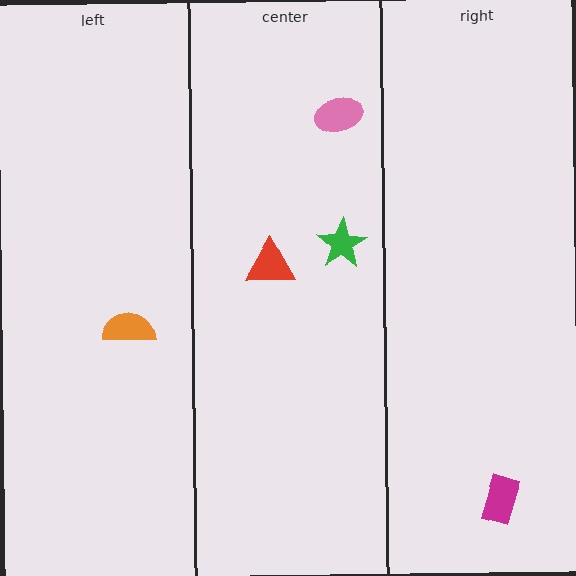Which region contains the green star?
The center region.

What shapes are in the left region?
The orange semicircle.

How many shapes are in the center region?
3.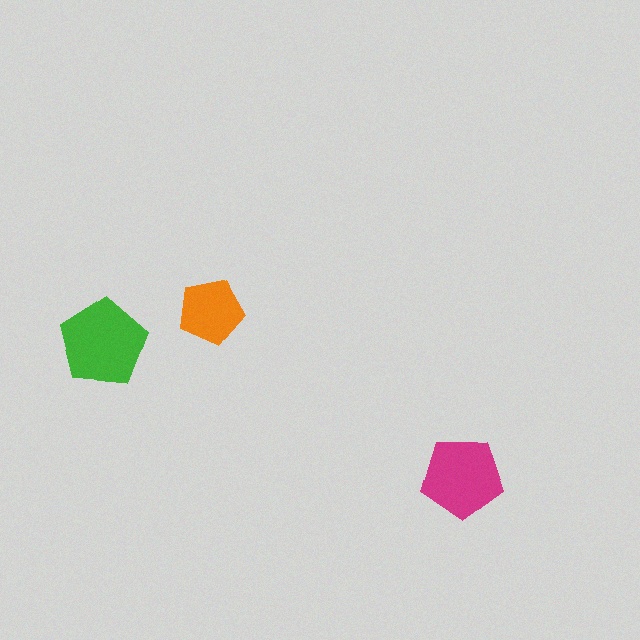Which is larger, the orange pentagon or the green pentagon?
The green one.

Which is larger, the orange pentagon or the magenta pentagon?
The magenta one.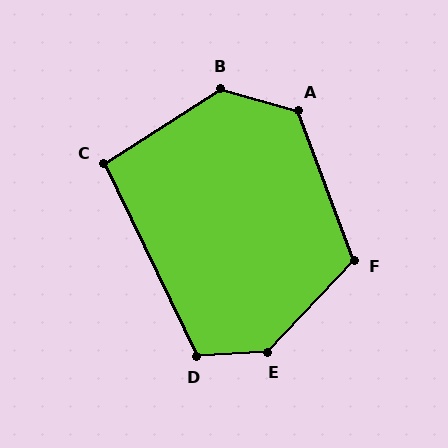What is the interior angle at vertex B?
Approximately 132 degrees (obtuse).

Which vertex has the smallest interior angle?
C, at approximately 97 degrees.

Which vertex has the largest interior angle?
E, at approximately 137 degrees.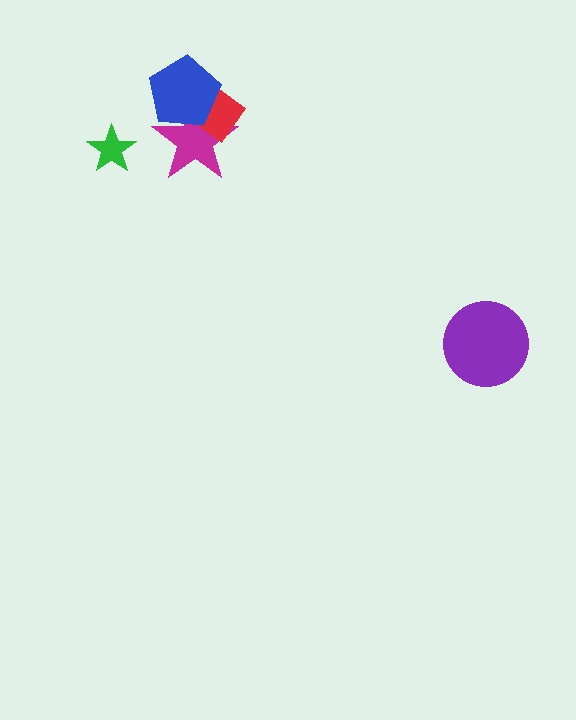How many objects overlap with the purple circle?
0 objects overlap with the purple circle.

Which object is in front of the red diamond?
The blue pentagon is in front of the red diamond.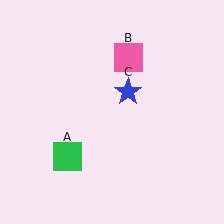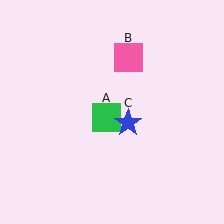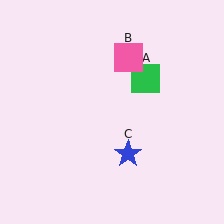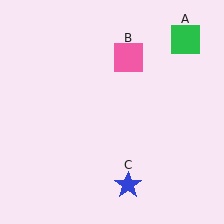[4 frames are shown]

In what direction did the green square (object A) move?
The green square (object A) moved up and to the right.